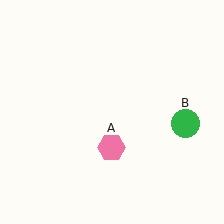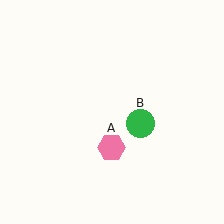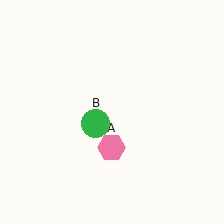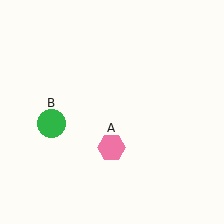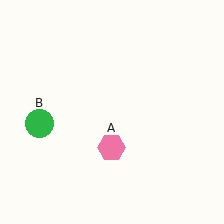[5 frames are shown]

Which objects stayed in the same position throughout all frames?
Pink hexagon (object A) remained stationary.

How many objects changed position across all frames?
1 object changed position: green circle (object B).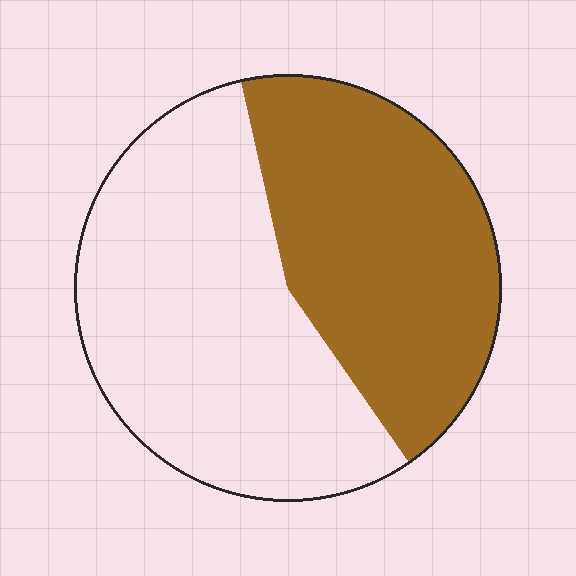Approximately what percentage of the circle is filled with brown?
Approximately 45%.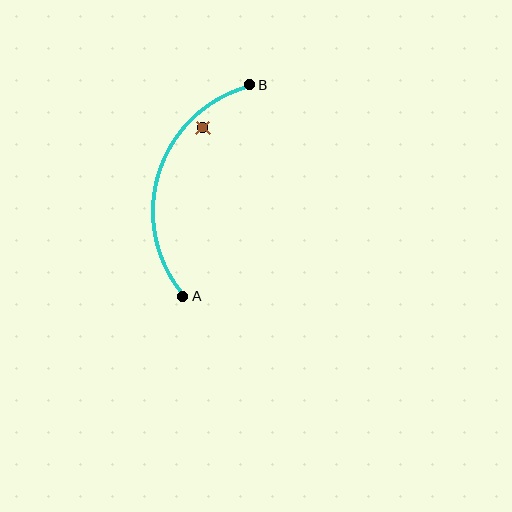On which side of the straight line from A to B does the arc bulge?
The arc bulges to the left of the straight line connecting A and B.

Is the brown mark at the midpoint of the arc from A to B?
No — the brown mark does not lie on the arc at all. It sits slightly inside the curve.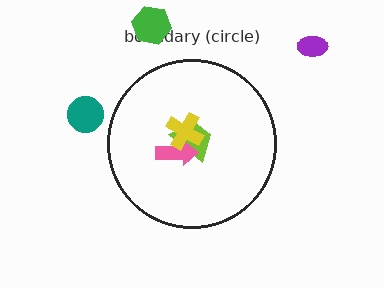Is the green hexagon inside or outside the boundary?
Outside.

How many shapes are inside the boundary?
3 inside, 3 outside.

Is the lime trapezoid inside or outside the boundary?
Inside.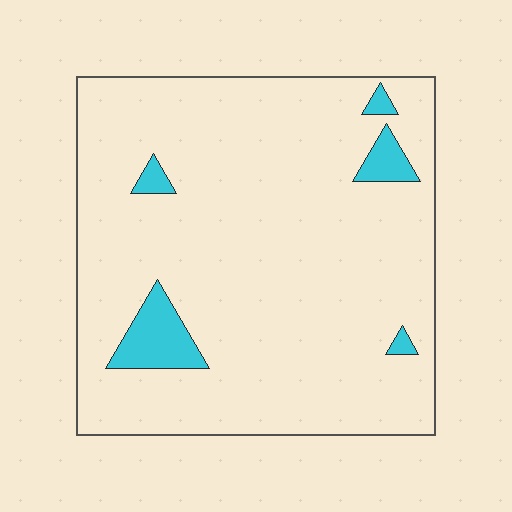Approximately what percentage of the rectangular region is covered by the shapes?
Approximately 5%.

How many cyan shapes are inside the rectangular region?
5.